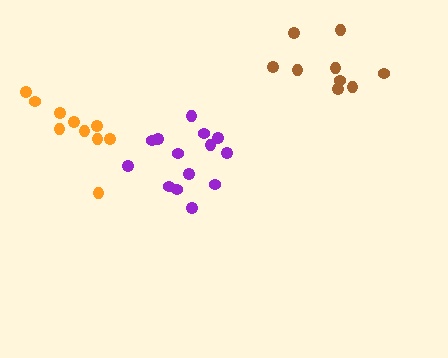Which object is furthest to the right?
The brown cluster is rightmost.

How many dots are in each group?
Group 1: 14 dots, Group 2: 10 dots, Group 3: 9 dots (33 total).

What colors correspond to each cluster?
The clusters are colored: purple, orange, brown.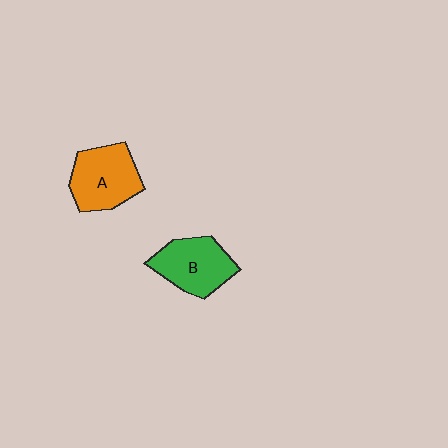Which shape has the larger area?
Shape A (orange).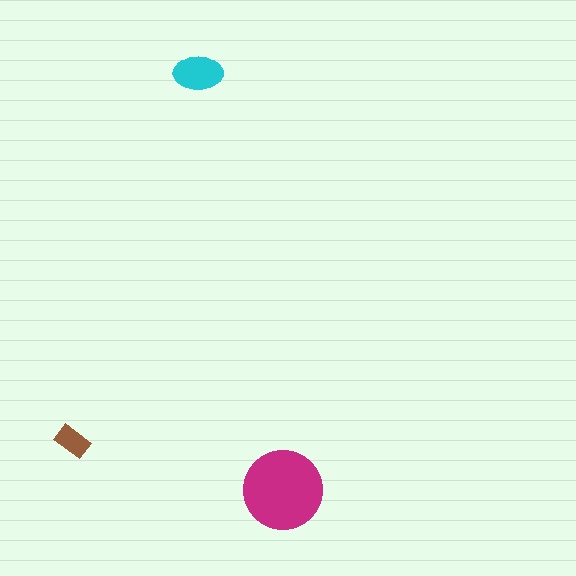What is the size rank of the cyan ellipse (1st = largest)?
2nd.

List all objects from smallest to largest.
The brown rectangle, the cyan ellipse, the magenta circle.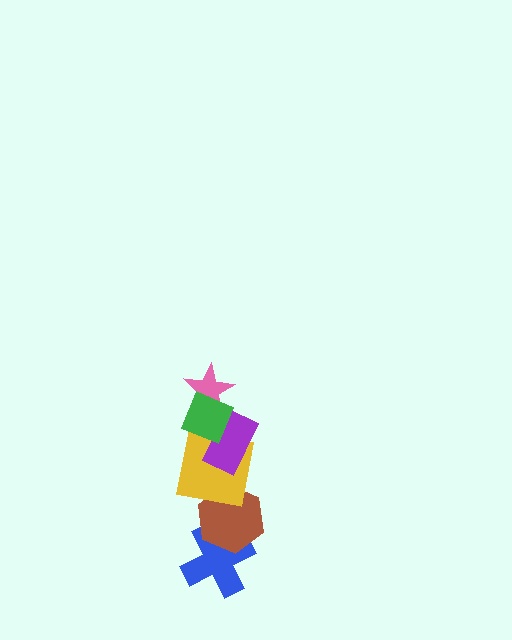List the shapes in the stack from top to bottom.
From top to bottom: the green square, the pink star, the purple rectangle, the yellow square, the brown hexagon, the blue cross.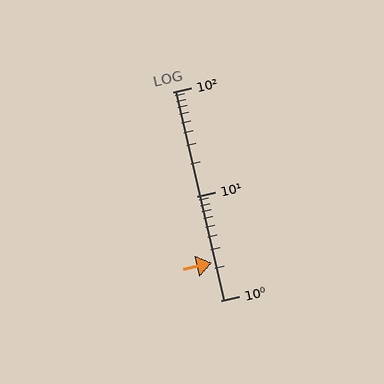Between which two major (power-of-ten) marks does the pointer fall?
The pointer is between 1 and 10.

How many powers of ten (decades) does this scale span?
The scale spans 2 decades, from 1 to 100.